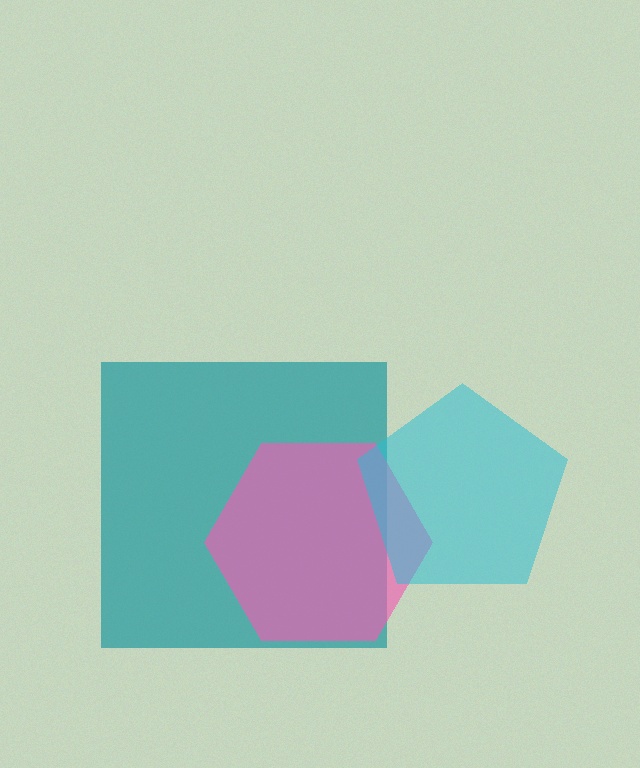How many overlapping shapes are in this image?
There are 3 overlapping shapes in the image.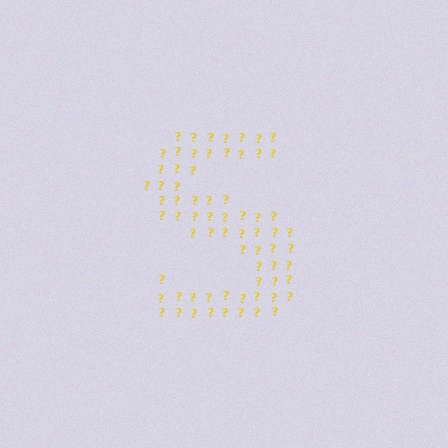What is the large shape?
The large shape is the letter S.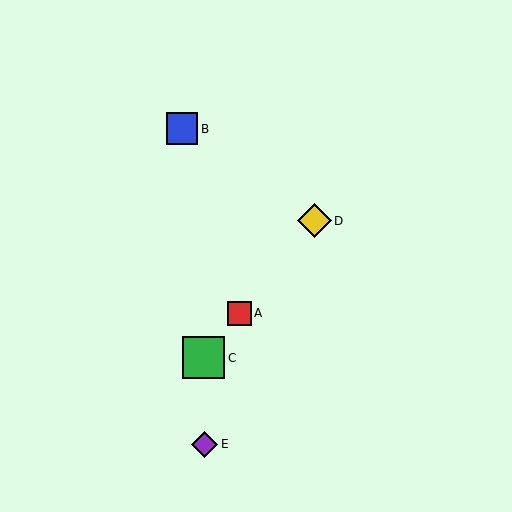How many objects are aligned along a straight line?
3 objects (A, C, D) are aligned along a straight line.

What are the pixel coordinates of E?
Object E is at (205, 444).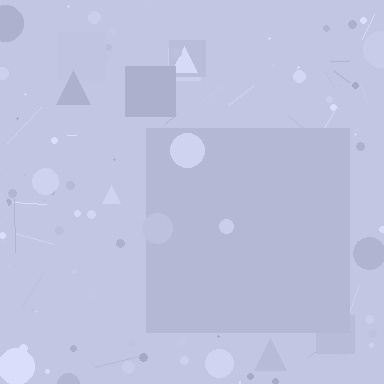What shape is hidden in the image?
A square is hidden in the image.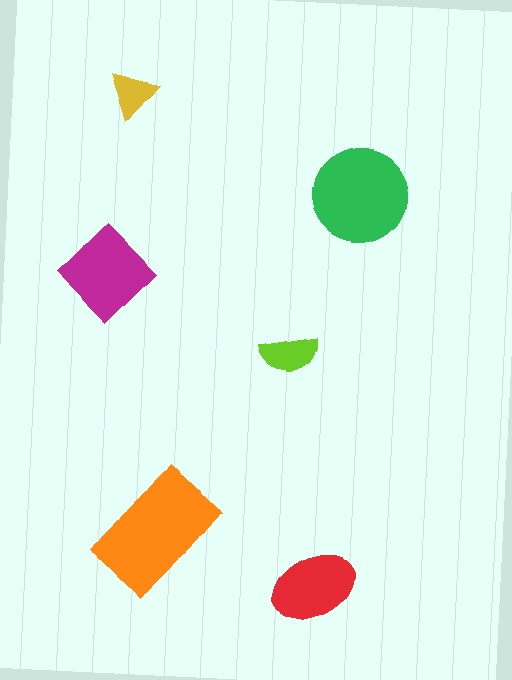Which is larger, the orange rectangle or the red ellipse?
The orange rectangle.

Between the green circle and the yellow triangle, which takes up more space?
The green circle.